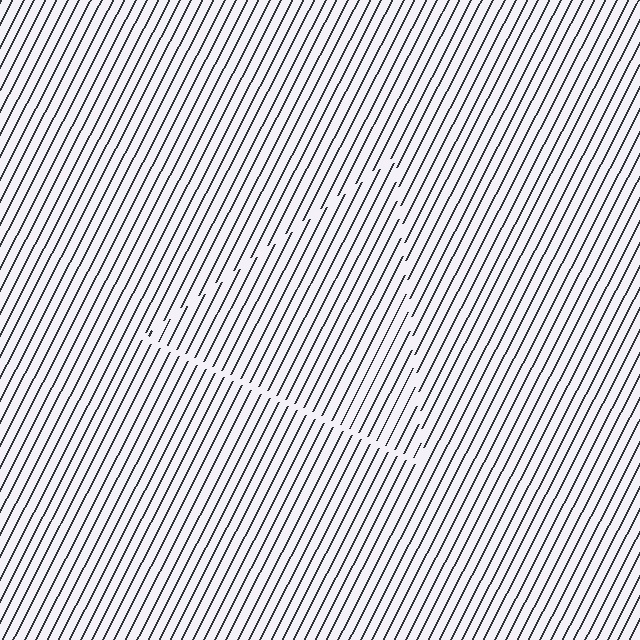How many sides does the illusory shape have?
3 sides — the line-ends trace a triangle.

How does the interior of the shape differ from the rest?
The interior of the shape contains the same grating, shifted by half a period — the contour is defined by the phase discontinuity where line-ends from the inner and outer gratings abut.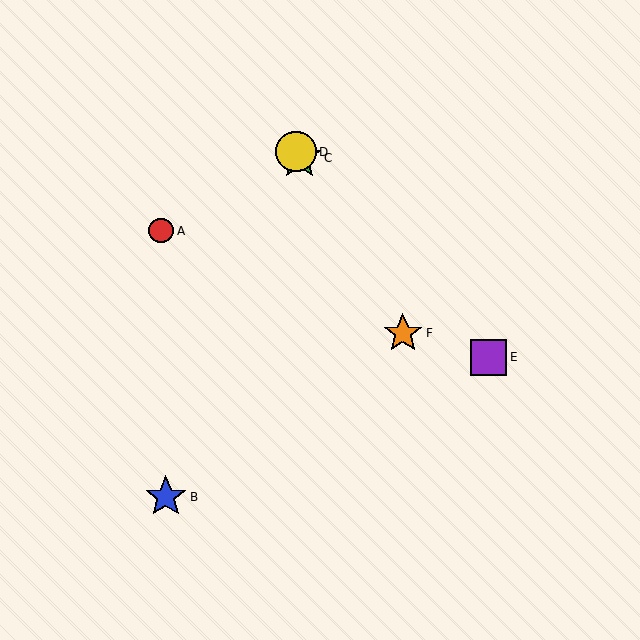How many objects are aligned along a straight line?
3 objects (C, D, F) are aligned along a straight line.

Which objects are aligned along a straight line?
Objects C, D, F are aligned along a straight line.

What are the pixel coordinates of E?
Object E is at (489, 357).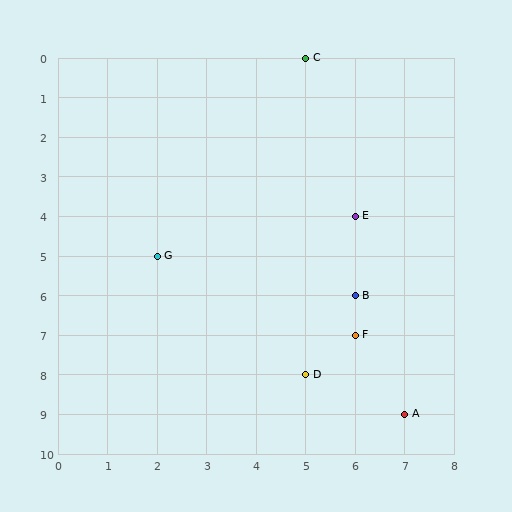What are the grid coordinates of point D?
Point D is at grid coordinates (5, 8).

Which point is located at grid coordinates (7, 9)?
Point A is at (7, 9).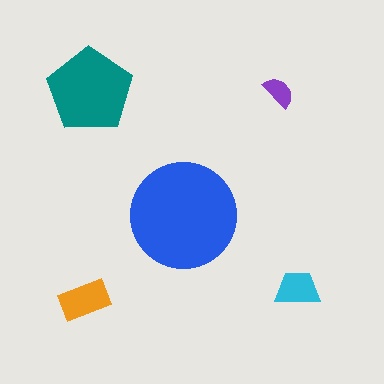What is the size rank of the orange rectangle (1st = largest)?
3rd.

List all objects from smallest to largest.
The purple semicircle, the cyan trapezoid, the orange rectangle, the teal pentagon, the blue circle.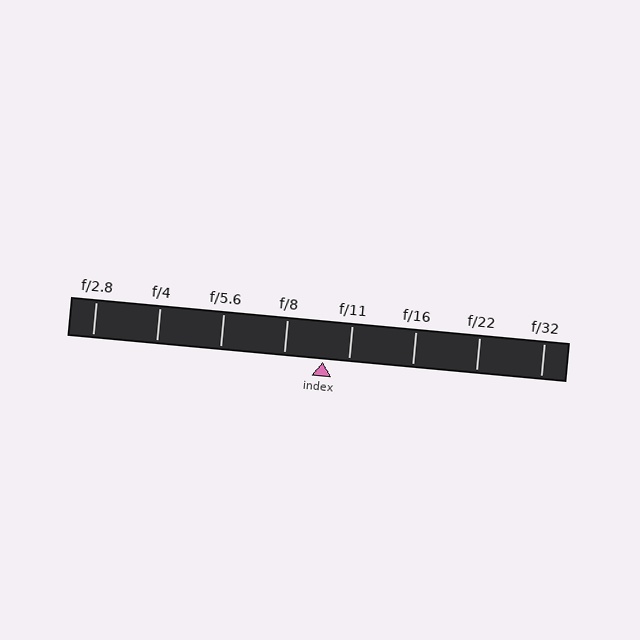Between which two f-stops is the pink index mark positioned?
The index mark is between f/8 and f/11.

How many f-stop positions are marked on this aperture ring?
There are 8 f-stop positions marked.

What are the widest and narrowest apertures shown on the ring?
The widest aperture shown is f/2.8 and the narrowest is f/32.